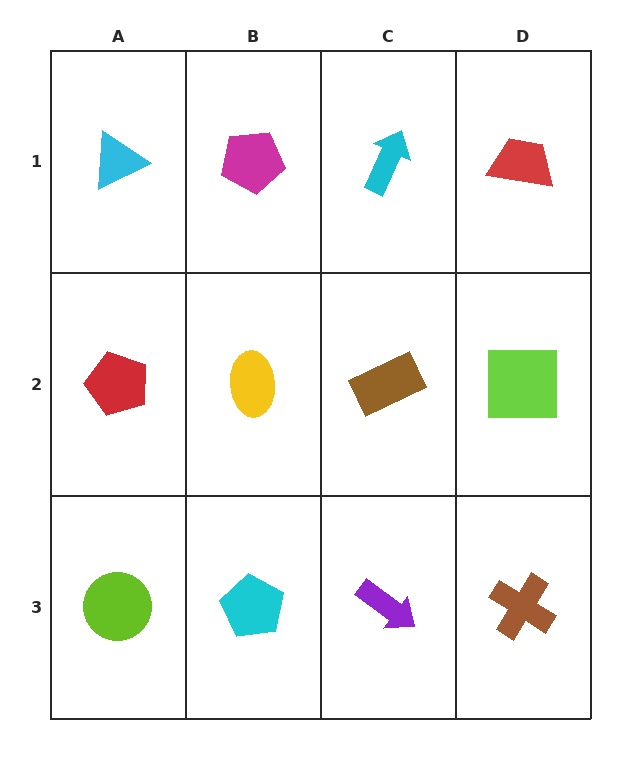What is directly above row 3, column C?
A brown rectangle.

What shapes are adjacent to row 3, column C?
A brown rectangle (row 2, column C), a cyan pentagon (row 3, column B), a brown cross (row 3, column D).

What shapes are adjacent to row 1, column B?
A yellow ellipse (row 2, column B), a cyan triangle (row 1, column A), a cyan arrow (row 1, column C).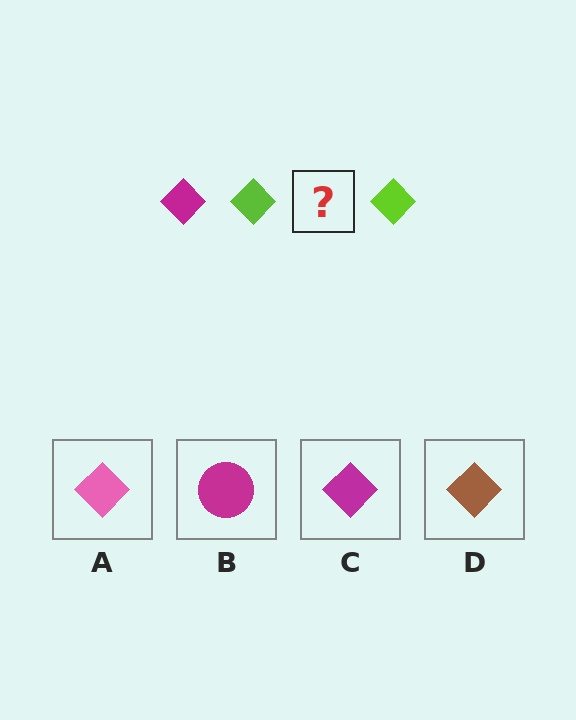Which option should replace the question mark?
Option C.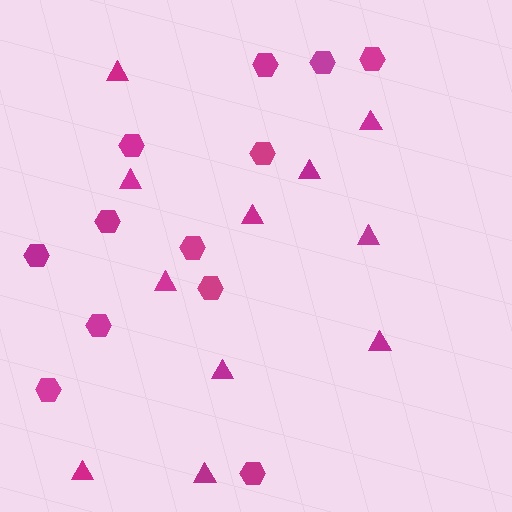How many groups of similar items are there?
There are 2 groups: one group of hexagons (12) and one group of triangles (11).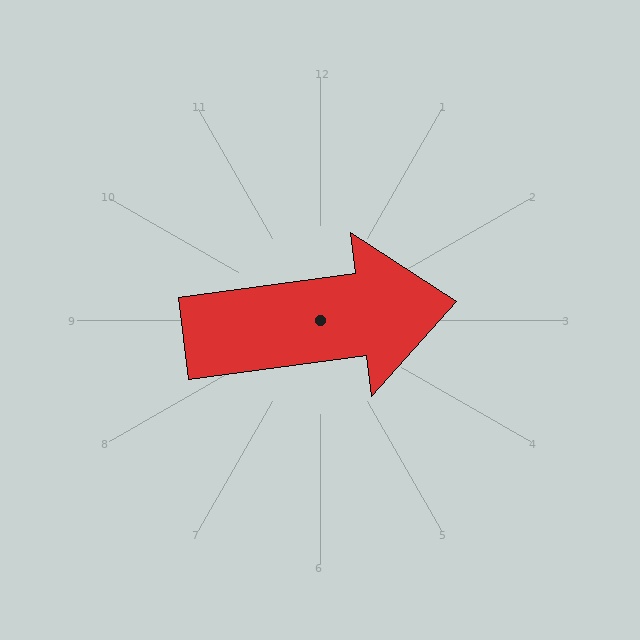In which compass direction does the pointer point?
East.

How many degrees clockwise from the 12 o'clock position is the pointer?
Approximately 82 degrees.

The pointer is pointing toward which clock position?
Roughly 3 o'clock.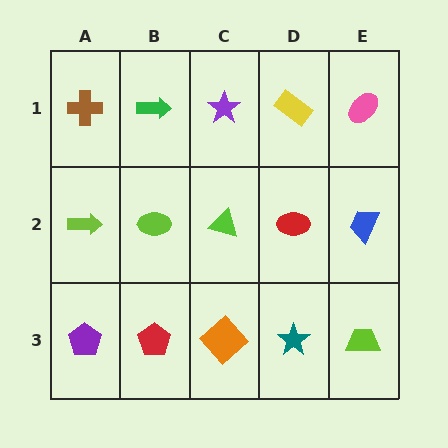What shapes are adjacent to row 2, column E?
A pink ellipse (row 1, column E), a lime trapezoid (row 3, column E), a red ellipse (row 2, column D).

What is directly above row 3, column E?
A blue trapezoid.